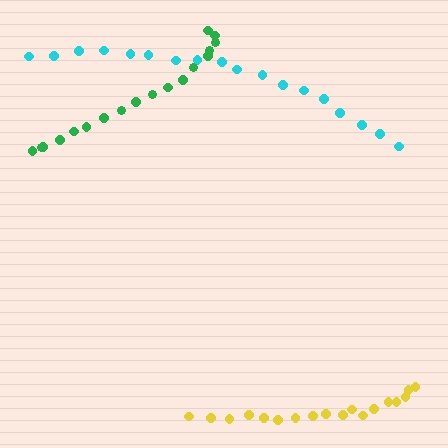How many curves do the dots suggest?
There are 3 distinct paths.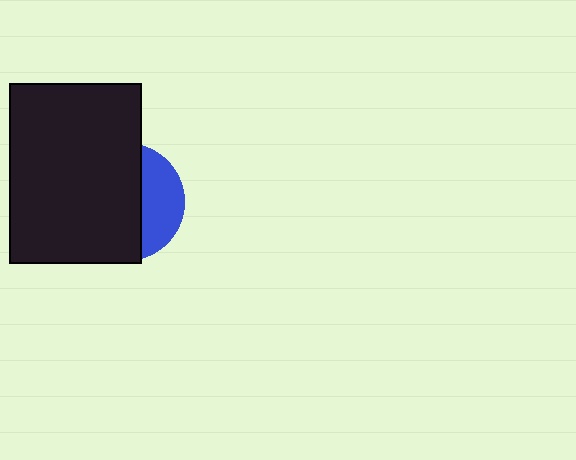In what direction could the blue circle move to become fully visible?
The blue circle could move right. That would shift it out from behind the black rectangle entirely.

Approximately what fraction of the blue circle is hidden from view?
Roughly 67% of the blue circle is hidden behind the black rectangle.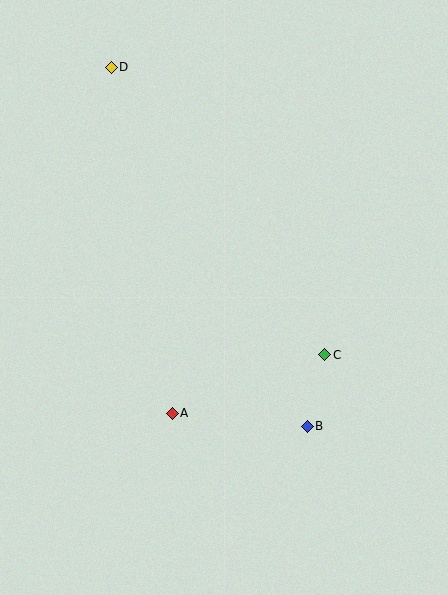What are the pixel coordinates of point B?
Point B is at (307, 426).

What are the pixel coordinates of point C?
Point C is at (325, 355).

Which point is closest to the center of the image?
Point C at (325, 355) is closest to the center.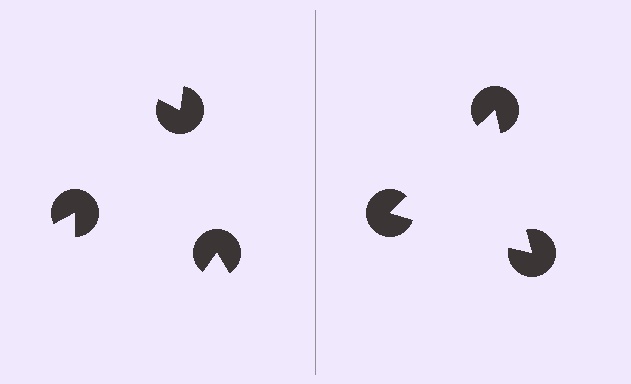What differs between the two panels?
The pac-man discs are positioned identically on both sides; only the wedge orientations differ. On the right they align to a triangle; on the left they are misaligned.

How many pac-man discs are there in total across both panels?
6 — 3 on each side.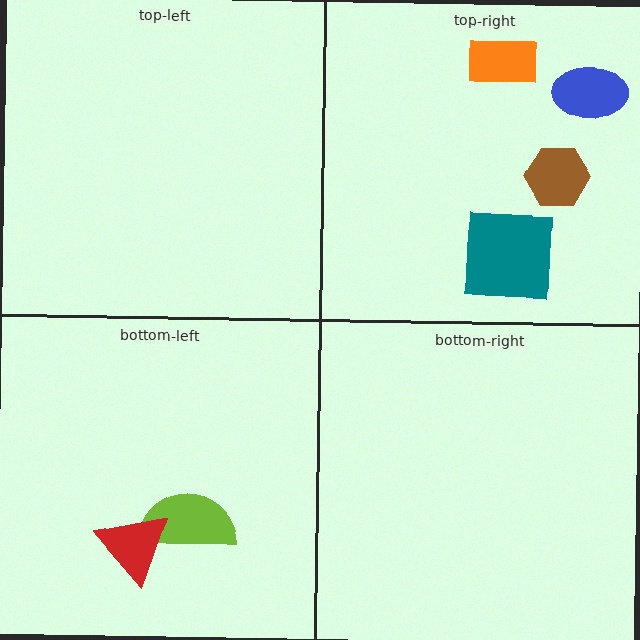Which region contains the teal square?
The top-right region.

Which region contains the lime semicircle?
The bottom-left region.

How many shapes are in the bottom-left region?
2.